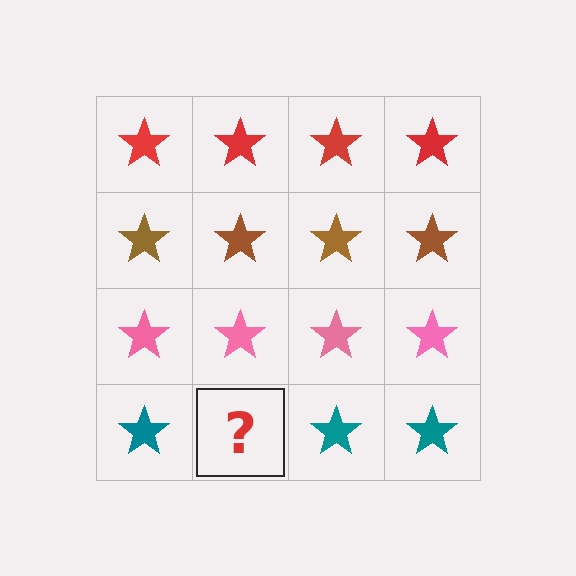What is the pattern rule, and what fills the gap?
The rule is that each row has a consistent color. The gap should be filled with a teal star.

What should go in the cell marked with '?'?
The missing cell should contain a teal star.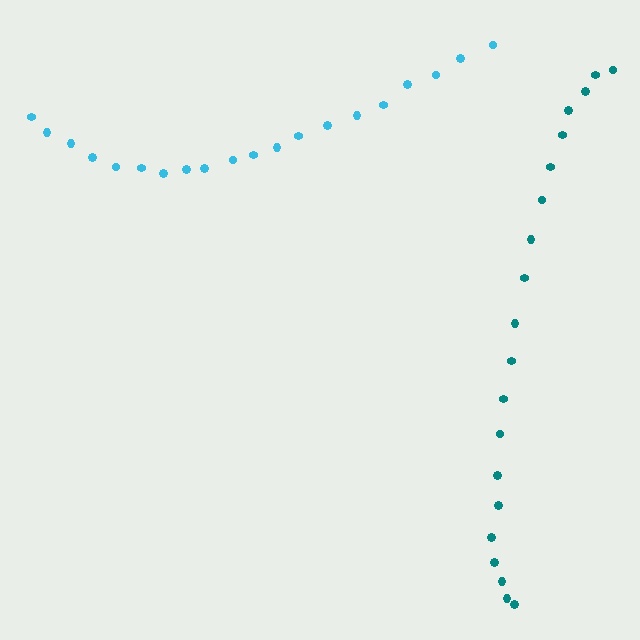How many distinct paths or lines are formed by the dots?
There are 2 distinct paths.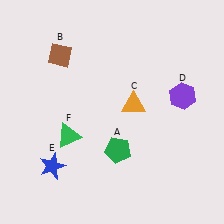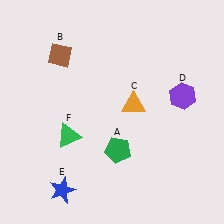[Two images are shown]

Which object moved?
The blue star (E) moved down.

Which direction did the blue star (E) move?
The blue star (E) moved down.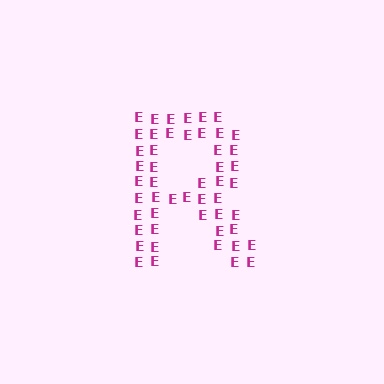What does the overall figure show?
The overall figure shows the letter R.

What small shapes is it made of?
It is made of small letter E's.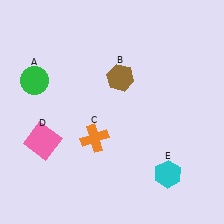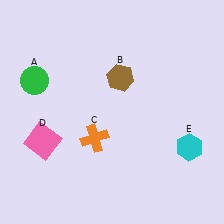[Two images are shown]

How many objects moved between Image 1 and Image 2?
1 object moved between the two images.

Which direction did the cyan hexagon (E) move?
The cyan hexagon (E) moved up.